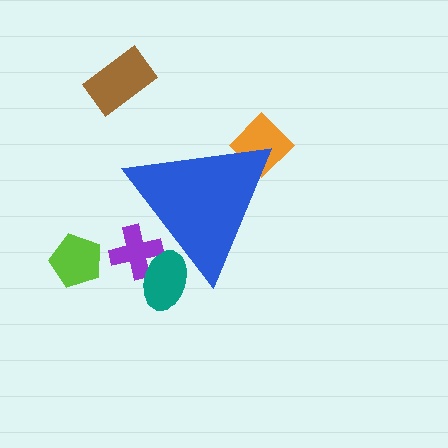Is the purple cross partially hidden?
Yes, the purple cross is partially hidden behind the blue triangle.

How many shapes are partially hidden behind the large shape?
3 shapes are partially hidden.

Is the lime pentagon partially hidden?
No, the lime pentagon is fully visible.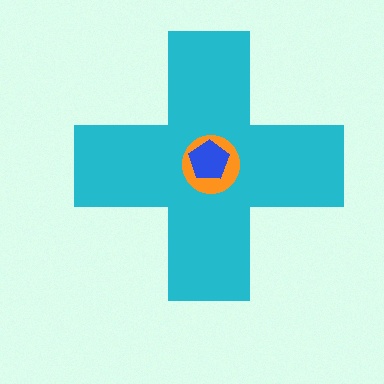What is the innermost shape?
The blue pentagon.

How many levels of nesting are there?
3.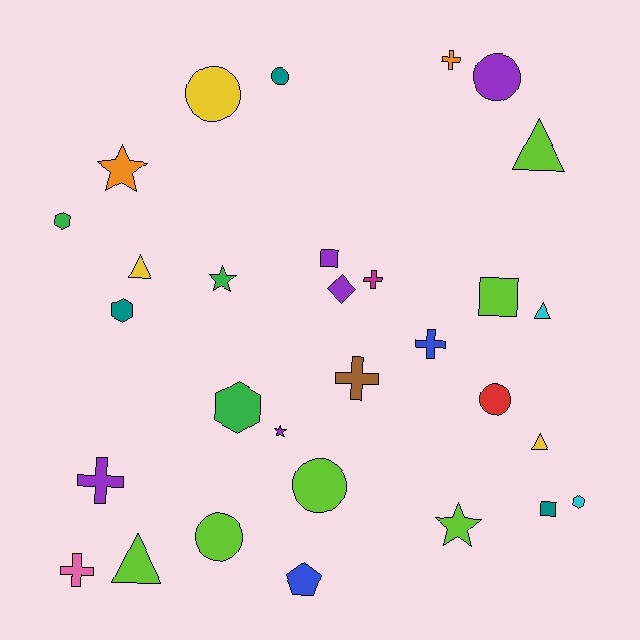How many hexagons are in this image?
There are 4 hexagons.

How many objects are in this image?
There are 30 objects.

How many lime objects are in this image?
There are 6 lime objects.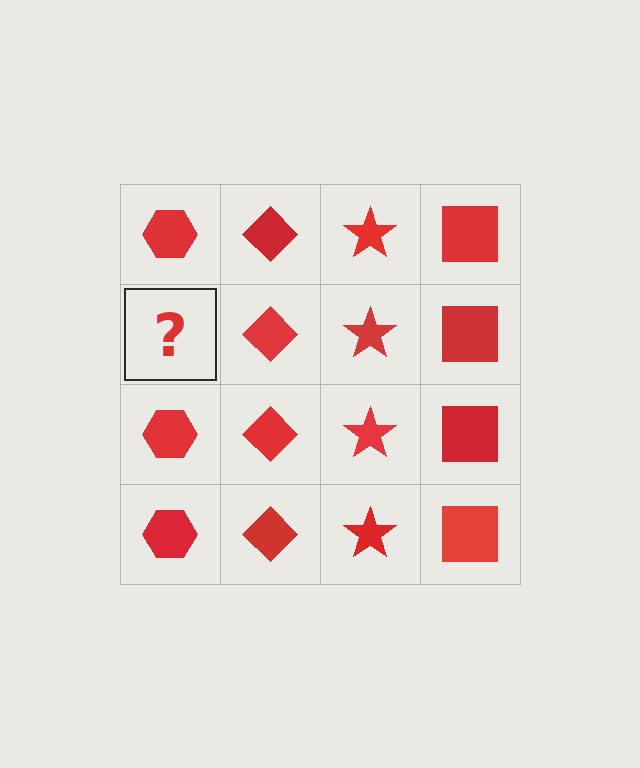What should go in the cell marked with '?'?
The missing cell should contain a red hexagon.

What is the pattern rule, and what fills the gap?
The rule is that each column has a consistent shape. The gap should be filled with a red hexagon.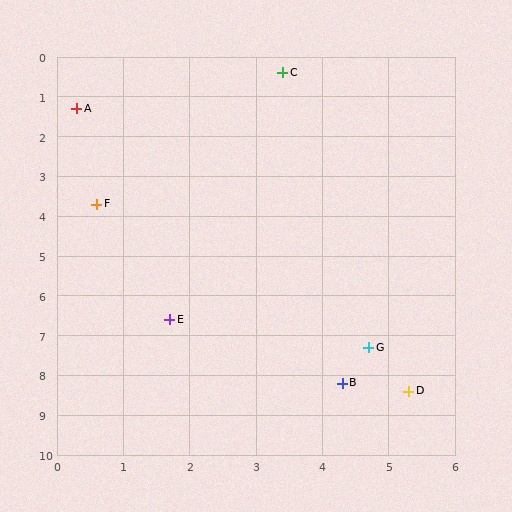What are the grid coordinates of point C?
Point C is at approximately (3.4, 0.4).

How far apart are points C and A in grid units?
Points C and A are about 3.2 grid units apart.